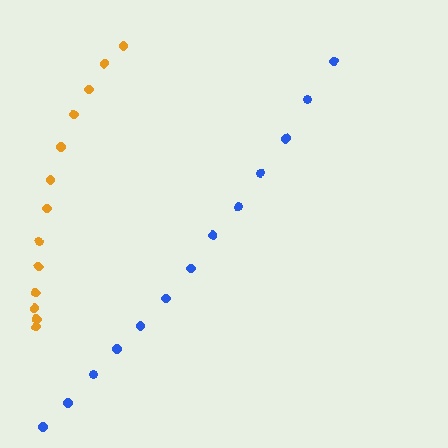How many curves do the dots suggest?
There are 2 distinct paths.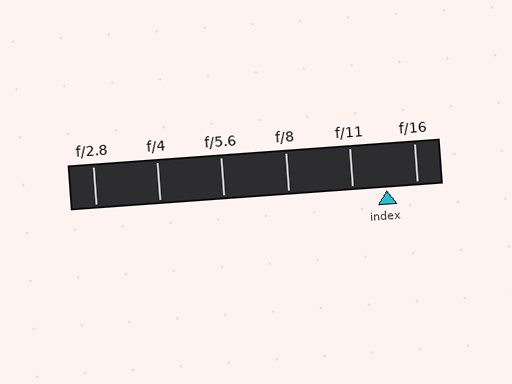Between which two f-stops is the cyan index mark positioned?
The index mark is between f/11 and f/16.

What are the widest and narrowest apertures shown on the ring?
The widest aperture shown is f/2.8 and the narrowest is f/16.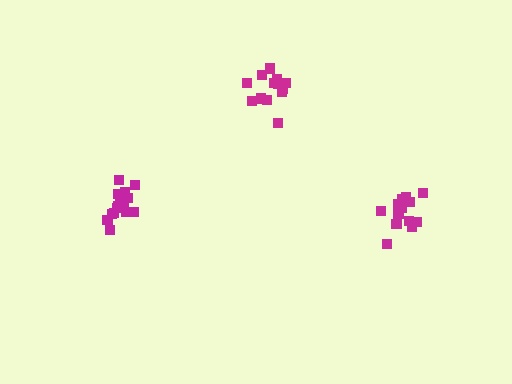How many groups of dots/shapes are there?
There are 3 groups.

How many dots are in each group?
Group 1: 14 dots, Group 2: 14 dots, Group 3: 17 dots (45 total).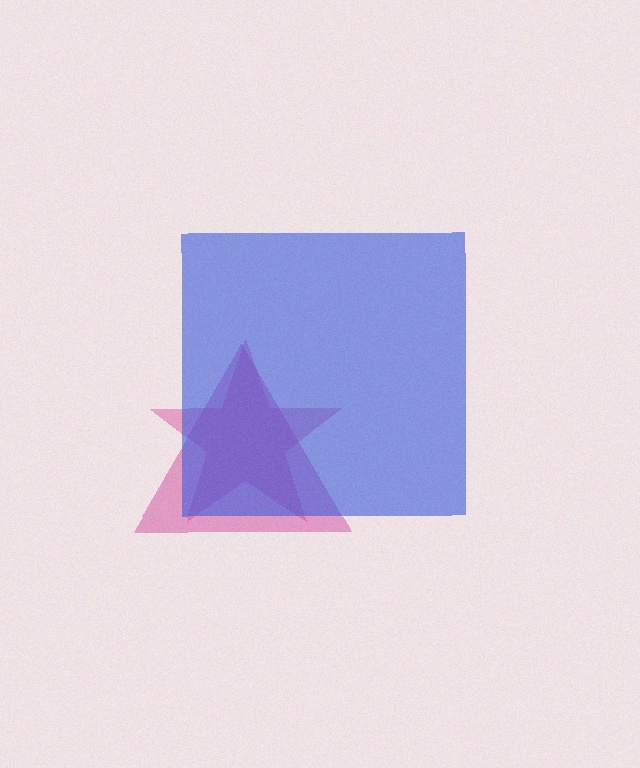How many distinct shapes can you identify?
There are 3 distinct shapes: a pink star, a magenta triangle, a blue square.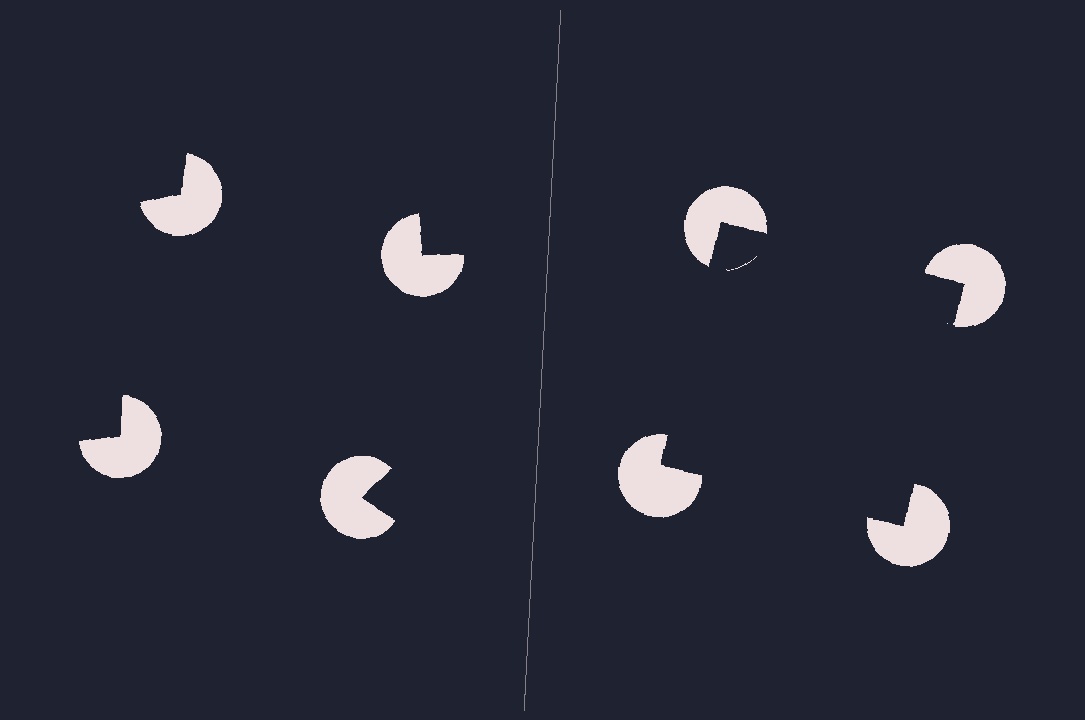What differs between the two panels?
The pac-man discs are positioned identically on both sides; only the wedge orientations differ. On the right they align to a square; on the left they are misaligned.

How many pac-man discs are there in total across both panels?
8 — 4 on each side.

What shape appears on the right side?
An illusory square.